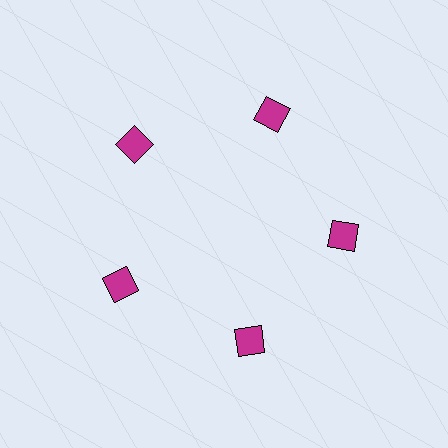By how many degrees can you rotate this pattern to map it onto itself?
The pattern maps onto itself every 72 degrees of rotation.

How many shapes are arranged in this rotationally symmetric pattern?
There are 5 shapes, arranged in 5 groups of 1.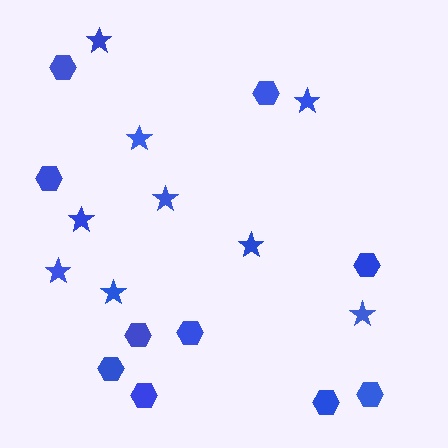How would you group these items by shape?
There are 2 groups: one group of stars (9) and one group of hexagons (10).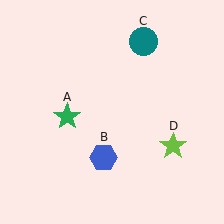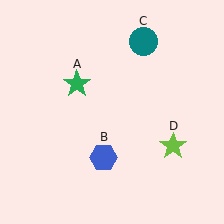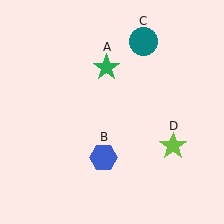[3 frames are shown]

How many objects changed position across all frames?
1 object changed position: green star (object A).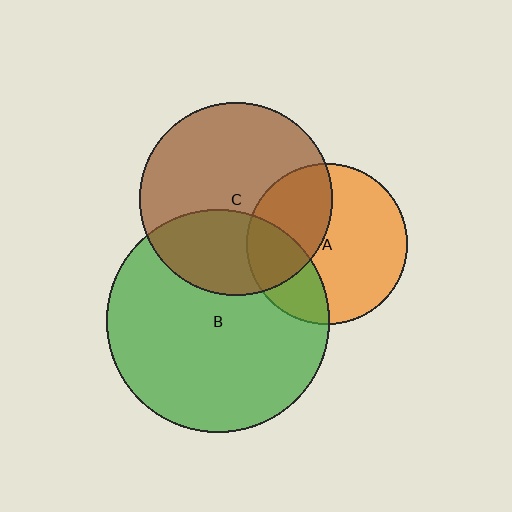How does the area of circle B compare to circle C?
Approximately 1.3 times.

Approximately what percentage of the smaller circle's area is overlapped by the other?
Approximately 25%.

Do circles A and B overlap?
Yes.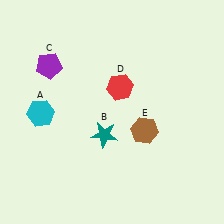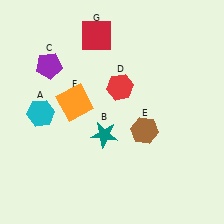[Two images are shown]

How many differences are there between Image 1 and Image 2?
There are 2 differences between the two images.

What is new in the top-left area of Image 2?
An orange square (F) was added in the top-left area of Image 2.